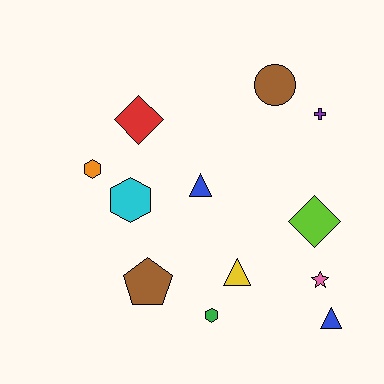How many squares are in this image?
There are no squares.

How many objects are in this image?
There are 12 objects.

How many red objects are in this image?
There is 1 red object.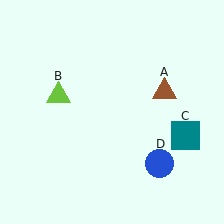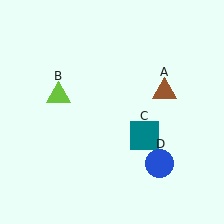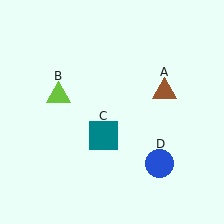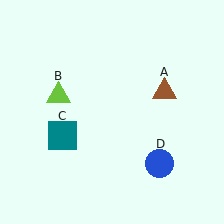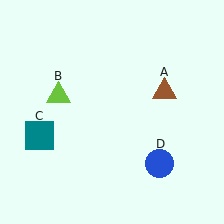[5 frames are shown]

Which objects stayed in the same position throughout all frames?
Brown triangle (object A) and lime triangle (object B) and blue circle (object D) remained stationary.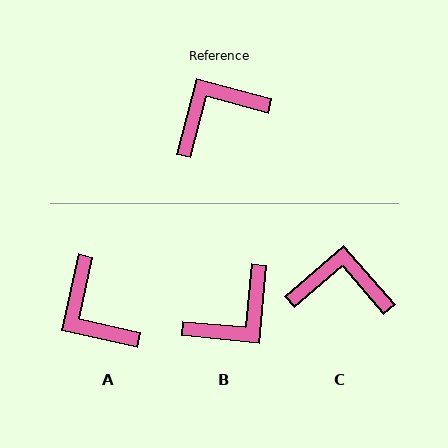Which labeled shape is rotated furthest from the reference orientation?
B, about 170 degrees away.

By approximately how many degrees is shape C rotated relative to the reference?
Approximately 34 degrees clockwise.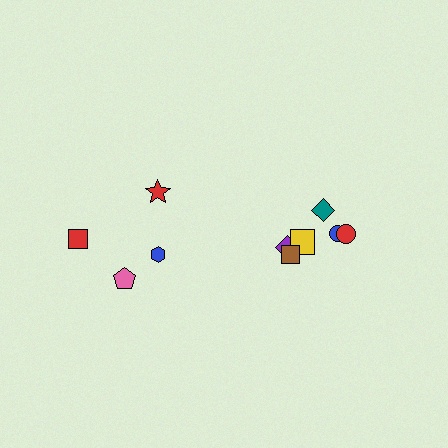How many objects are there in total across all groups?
There are 10 objects.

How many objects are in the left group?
There are 4 objects.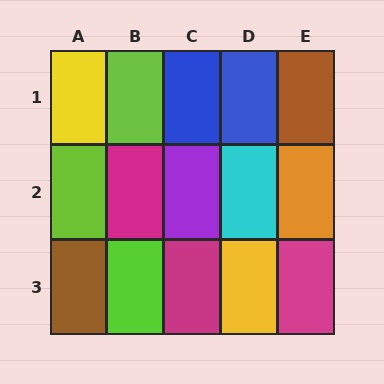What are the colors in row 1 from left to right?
Yellow, lime, blue, blue, brown.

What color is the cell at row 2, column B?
Magenta.